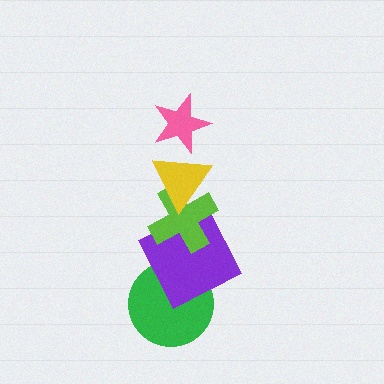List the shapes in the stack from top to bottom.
From top to bottom: the pink star, the yellow triangle, the lime cross, the purple square, the green circle.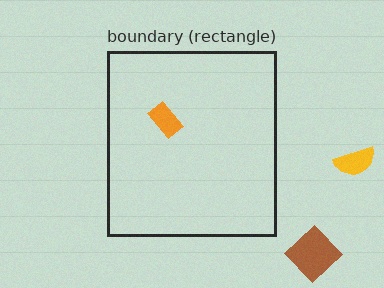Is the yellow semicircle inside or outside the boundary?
Outside.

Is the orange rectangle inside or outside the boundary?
Inside.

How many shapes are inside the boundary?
1 inside, 2 outside.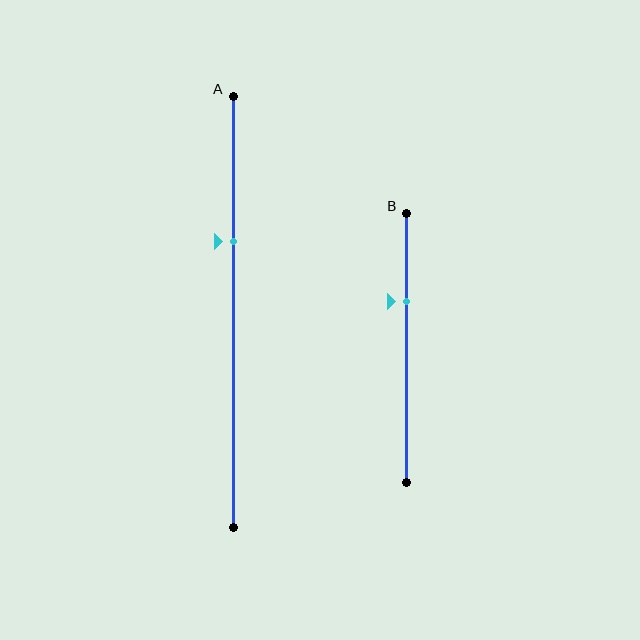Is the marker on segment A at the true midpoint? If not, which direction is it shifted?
No, the marker on segment A is shifted upward by about 16% of the segment length.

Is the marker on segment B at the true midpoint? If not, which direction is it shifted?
No, the marker on segment B is shifted upward by about 17% of the segment length.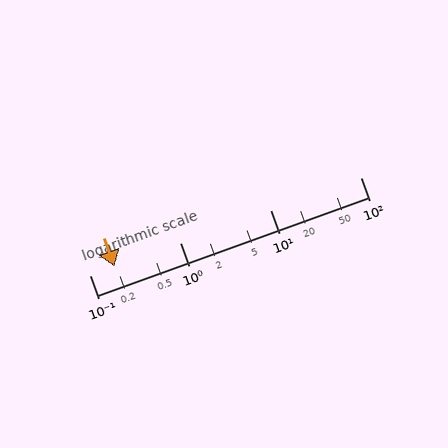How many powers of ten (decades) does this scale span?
The scale spans 3 decades, from 0.1 to 100.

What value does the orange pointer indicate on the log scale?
The pointer indicates approximately 0.19.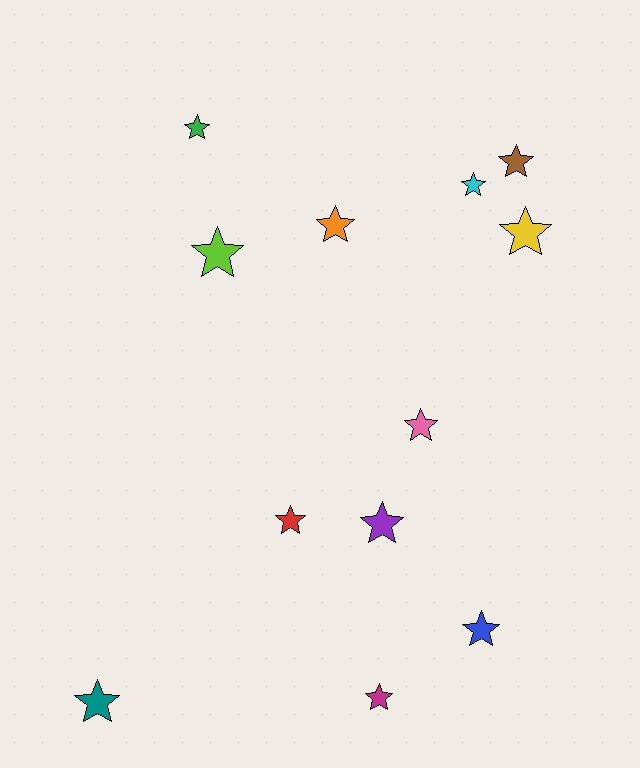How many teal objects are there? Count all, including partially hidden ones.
There is 1 teal object.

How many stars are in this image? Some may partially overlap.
There are 12 stars.